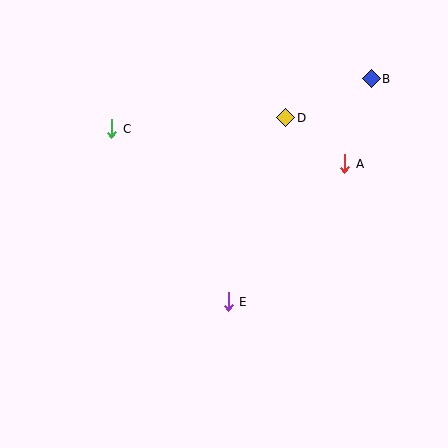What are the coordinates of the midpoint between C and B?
The midpoint between C and B is at (241, 104).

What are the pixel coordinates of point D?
Point D is at (286, 118).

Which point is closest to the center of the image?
Point E at (228, 302) is closest to the center.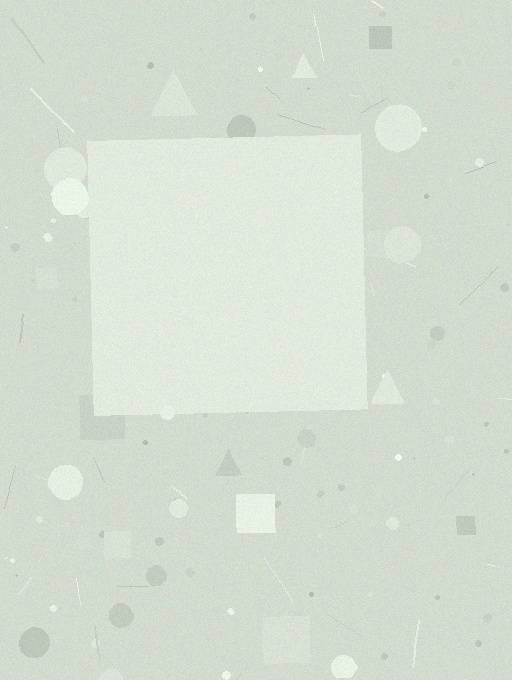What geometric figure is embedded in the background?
A square is embedded in the background.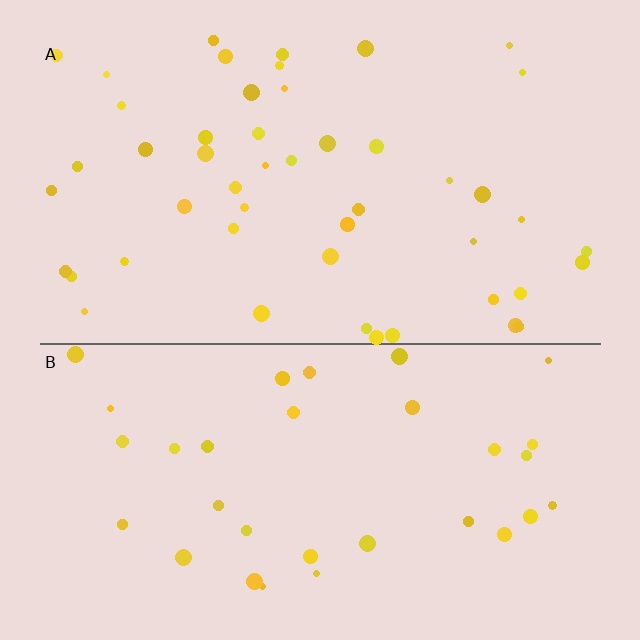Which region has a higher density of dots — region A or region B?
A (the top).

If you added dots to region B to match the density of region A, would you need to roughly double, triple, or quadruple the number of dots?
Approximately double.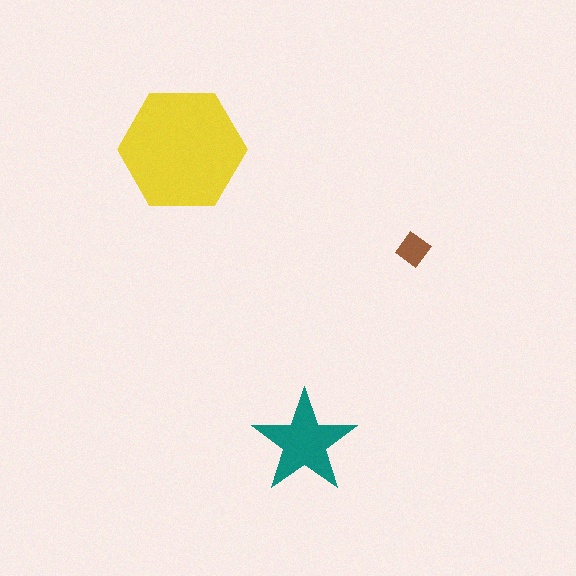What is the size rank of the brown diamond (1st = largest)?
3rd.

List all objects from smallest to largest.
The brown diamond, the teal star, the yellow hexagon.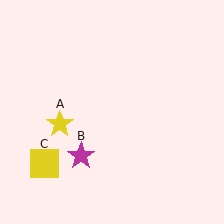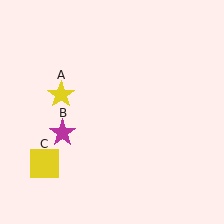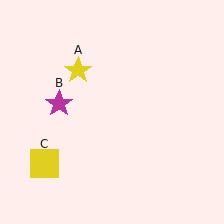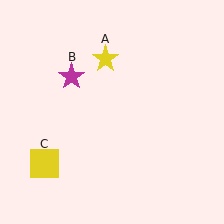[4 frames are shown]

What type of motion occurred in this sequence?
The yellow star (object A), magenta star (object B) rotated clockwise around the center of the scene.